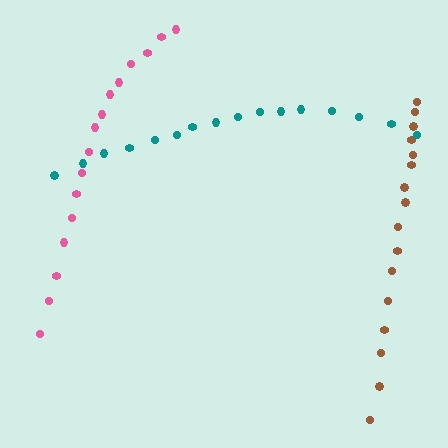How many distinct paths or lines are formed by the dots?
There are 3 distinct paths.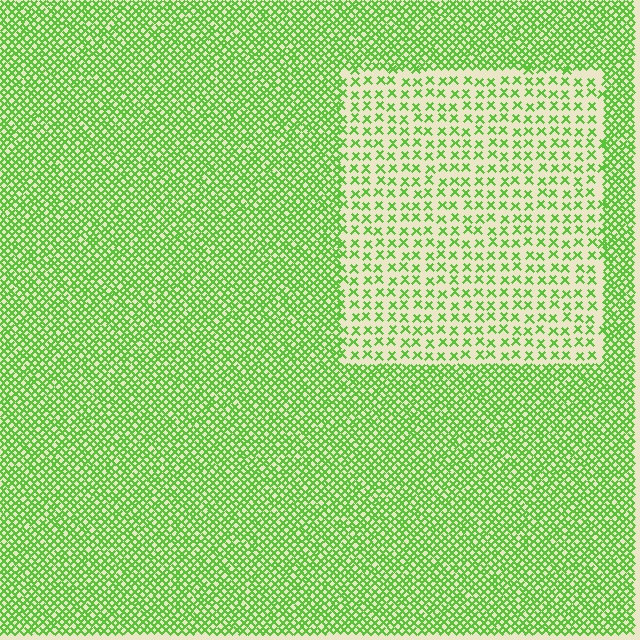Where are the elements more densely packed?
The elements are more densely packed outside the rectangle boundary.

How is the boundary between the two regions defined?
The boundary is defined by a change in element density (approximately 2.6x ratio). All elements are the same color, size, and shape.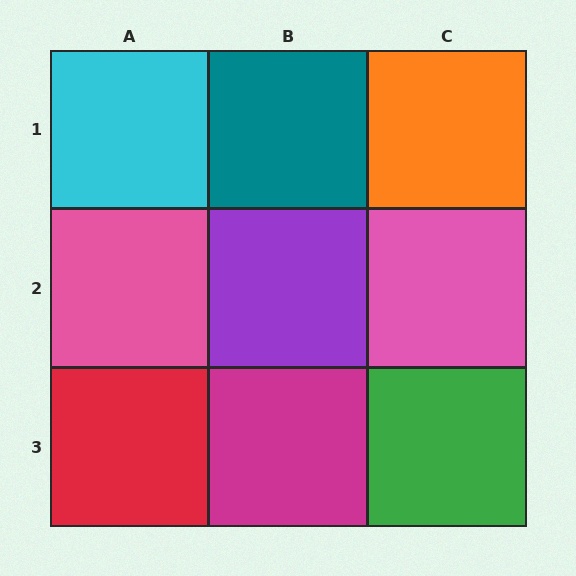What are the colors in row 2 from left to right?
Pink, purple, pink.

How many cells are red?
1 cell is red.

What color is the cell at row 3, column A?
Red.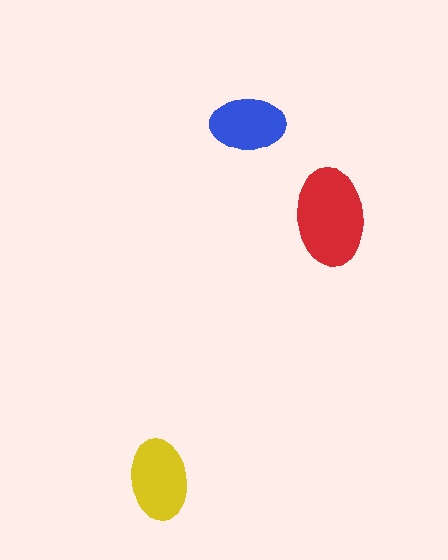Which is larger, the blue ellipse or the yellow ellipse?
The yellow one.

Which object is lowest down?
The yellow ellipse is bottommost.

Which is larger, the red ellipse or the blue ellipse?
The red one.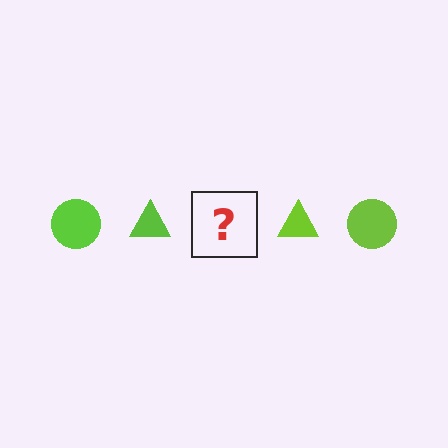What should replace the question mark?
The question mark should be replaced with a lime circle.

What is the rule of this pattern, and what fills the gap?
The rule is that the pattern cycles through circle, triangle shapes in lime. The gap should be filled with a lime circle.